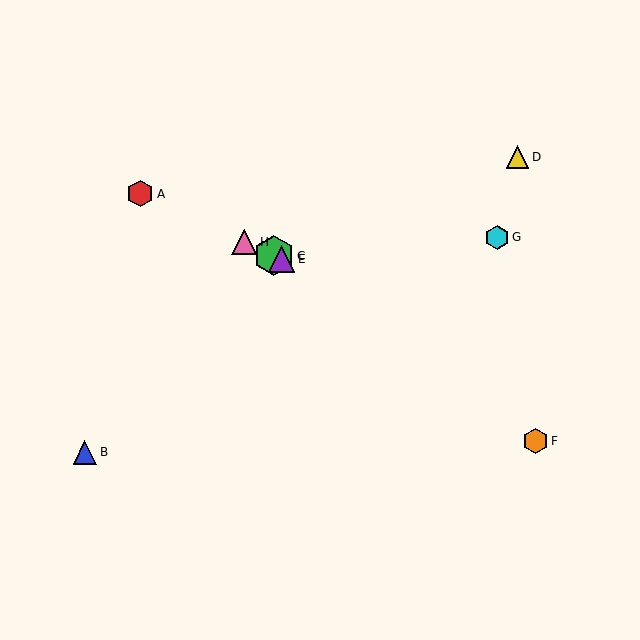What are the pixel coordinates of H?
Object H is at (244, 242).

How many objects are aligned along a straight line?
4 objects (A, C, E, H) are aligned along a straight line.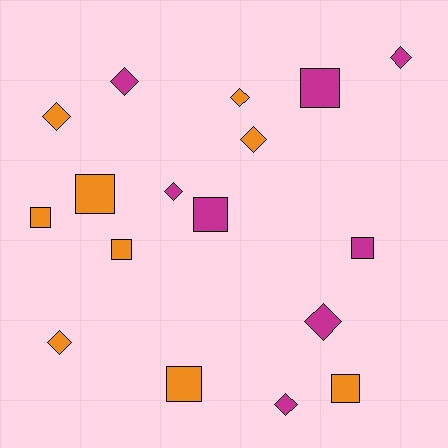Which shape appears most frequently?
Diamond, with 9 objects.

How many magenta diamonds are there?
There are 5 magenta diamonds.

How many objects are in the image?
There are 17 objects.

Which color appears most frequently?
Orange, with 9 objects.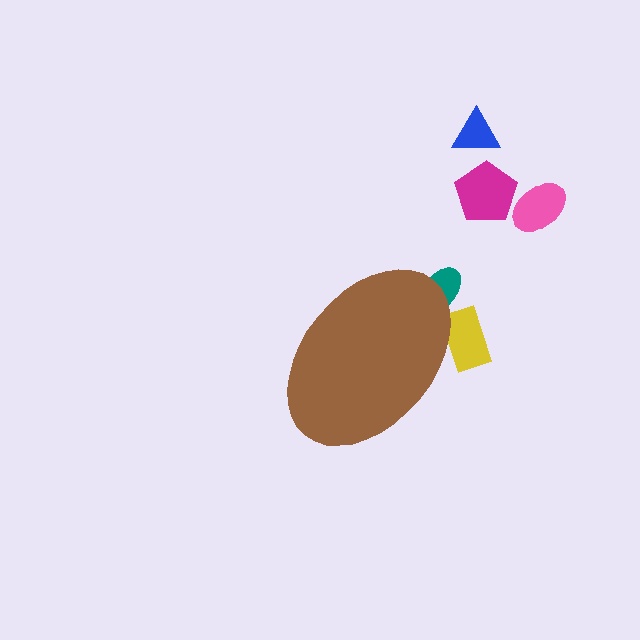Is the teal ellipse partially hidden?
Yes, the teal ellipse is partially hidden behind the brown ellipse.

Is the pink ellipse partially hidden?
No, the pink ellipse is fully visible.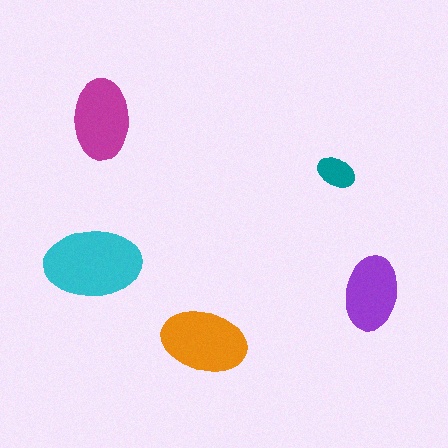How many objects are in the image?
There are 5 objects in the image.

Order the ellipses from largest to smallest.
the cyan one, the orange one, the magenta one, the purple one, the teal one.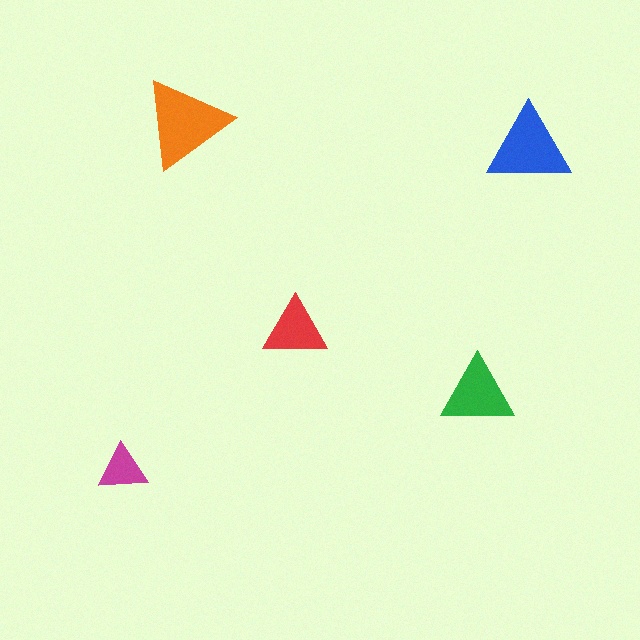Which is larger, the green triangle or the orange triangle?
The orange one.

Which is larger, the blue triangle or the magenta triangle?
The blue one.